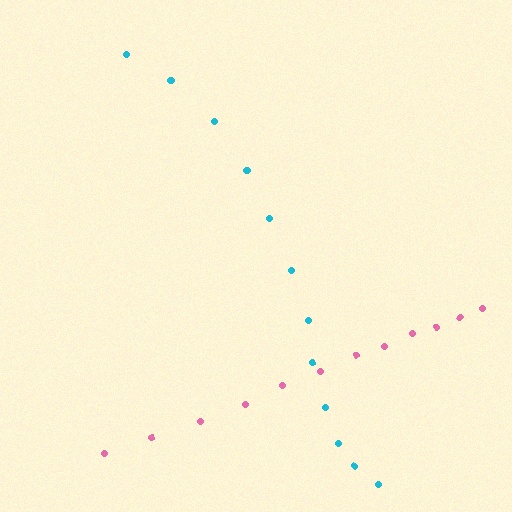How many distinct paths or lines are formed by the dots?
There are 2 distinct paths.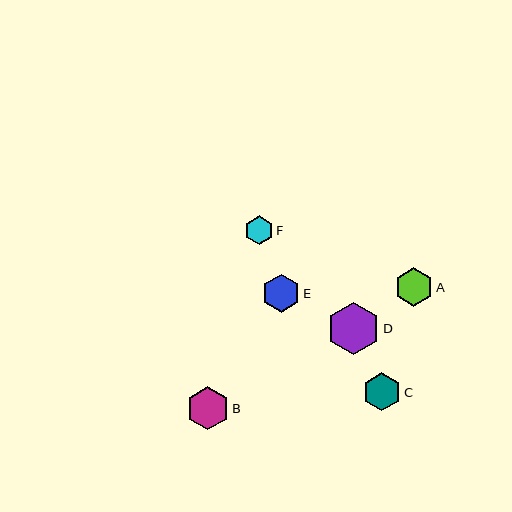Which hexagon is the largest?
Hexagon D is the largest with a size of approximately 53 pixels.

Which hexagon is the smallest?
Hexagon F is the smallest with a size of approximately 29 pixels.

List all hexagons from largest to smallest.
From largest to smallest: D, B, C, A, E, F.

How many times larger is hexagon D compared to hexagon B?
Hexagon D is approximately 1.2 times the size of hexagon B.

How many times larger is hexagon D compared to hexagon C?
Hexagon D is approximately 1.4 times the size of hexagon C.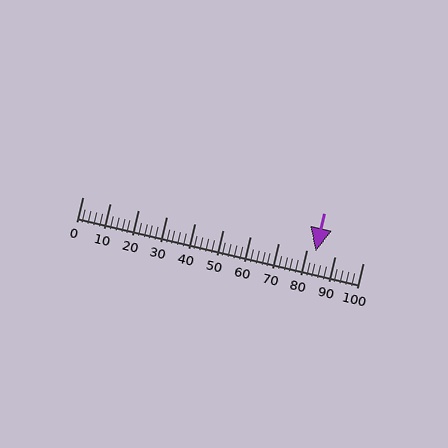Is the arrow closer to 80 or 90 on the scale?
The arrow is closer to 80.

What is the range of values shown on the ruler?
The ruler shows values from 0 to 100.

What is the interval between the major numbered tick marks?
The major tick marks are spaced 10 units apart.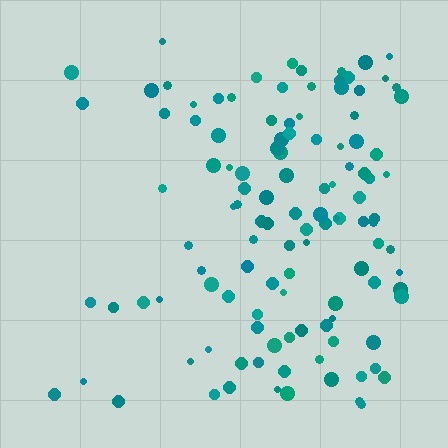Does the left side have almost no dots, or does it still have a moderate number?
Still a moderate number, just noticeably fewer than the right.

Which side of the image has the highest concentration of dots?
The right.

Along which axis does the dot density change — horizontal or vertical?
Horizontal.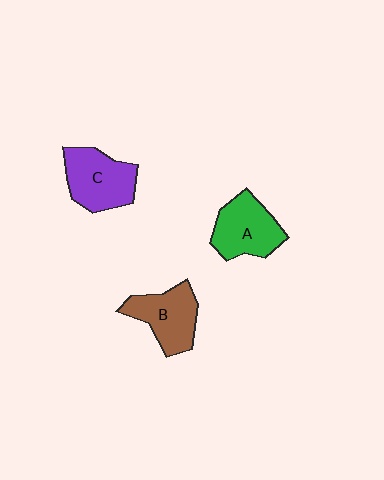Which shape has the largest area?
Shape C (purple).